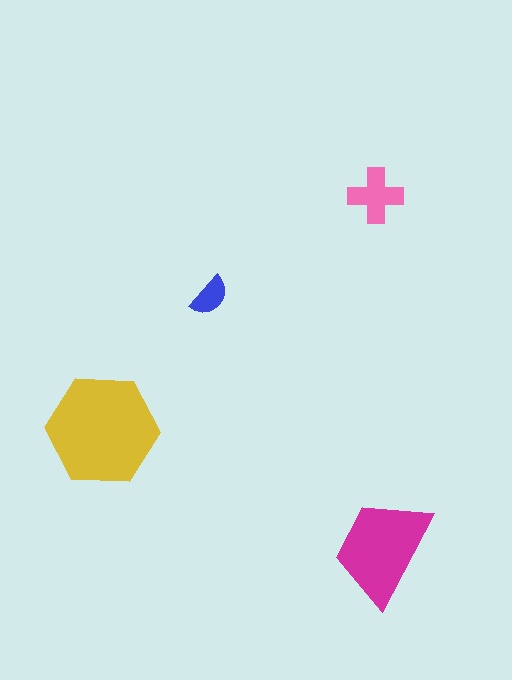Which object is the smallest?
The blue semicircle.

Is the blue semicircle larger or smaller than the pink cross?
Smaller.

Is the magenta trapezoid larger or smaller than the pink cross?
Larger.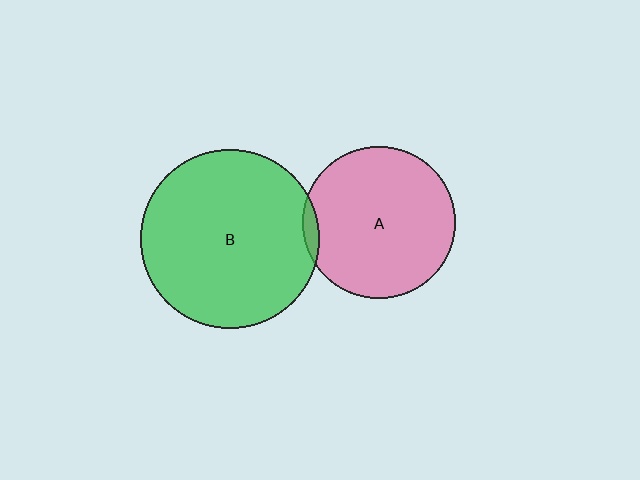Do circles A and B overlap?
Yes.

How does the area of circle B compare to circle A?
Approximately 1.4 times.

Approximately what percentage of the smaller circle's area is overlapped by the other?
Approximately 5%.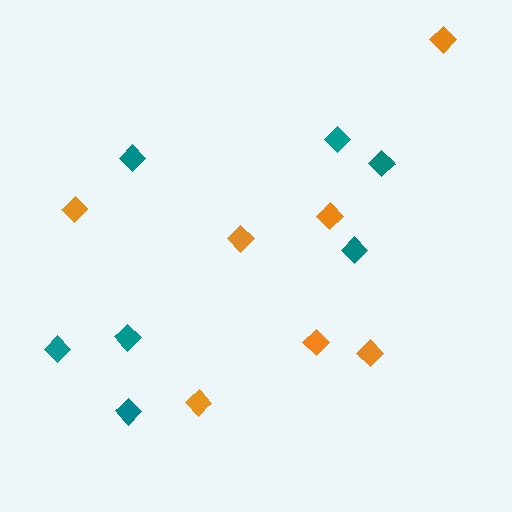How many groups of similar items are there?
There are 2 groups: one group of teal diamonds (7) and one group of orange diamonds (7).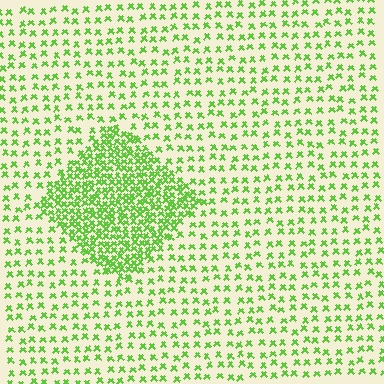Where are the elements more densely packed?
The elements are more densely packed inside the diamond boundary.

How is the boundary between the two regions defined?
The boundary is defined by a change in element density (approximately 2.6x ratio). All elements are the same color, size, and shape.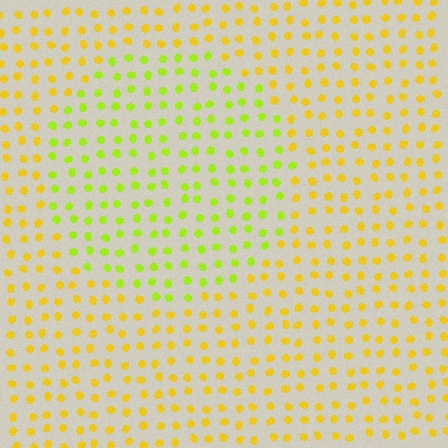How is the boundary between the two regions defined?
The boundary is defined purely by a slight shift in hue (about 33 degrees). Spacing, size, and orientation are identical on both sides.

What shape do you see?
I see a circle.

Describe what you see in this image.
The image is filled with small yellow elements in a uniform arrangement. A circle-shaped region is visible where the elements are tinted to a slightly different hue, forming a subtle color boundary.